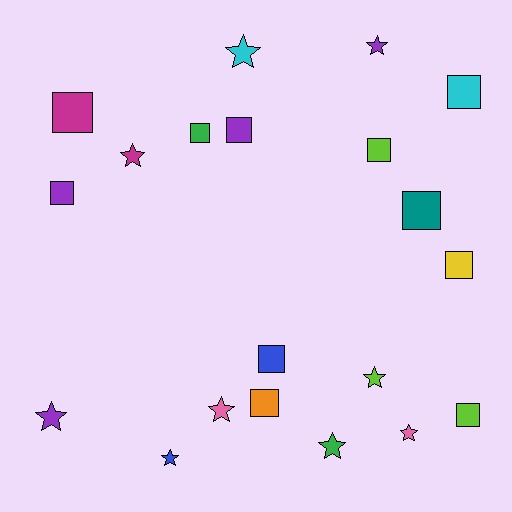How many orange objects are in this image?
There is 1 orange object.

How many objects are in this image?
There are 20 objects.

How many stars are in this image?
There are 9 stars.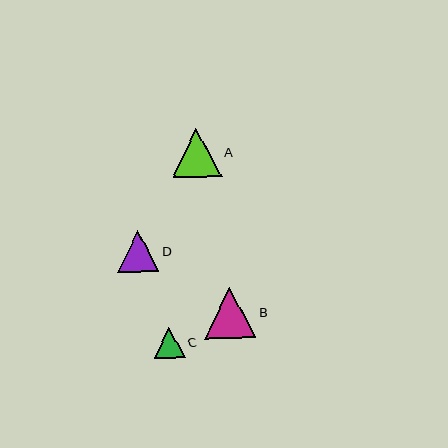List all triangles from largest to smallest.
From largest to smallest: B, A, D, C.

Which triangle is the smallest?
Triangle C is the smallest with a size of approximately 31 pixels.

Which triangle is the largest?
Triangle B is the largest with a size of approximately 51 pixels.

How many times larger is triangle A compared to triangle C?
Triangle A is approximately 1.6 times the size of triangle C.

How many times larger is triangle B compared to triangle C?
Triangle B is approximately 1.6 times the size of triangle C.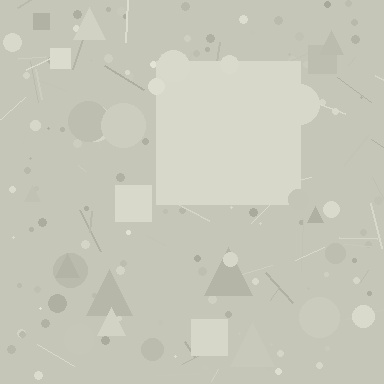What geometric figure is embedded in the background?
A square is embedded in the background.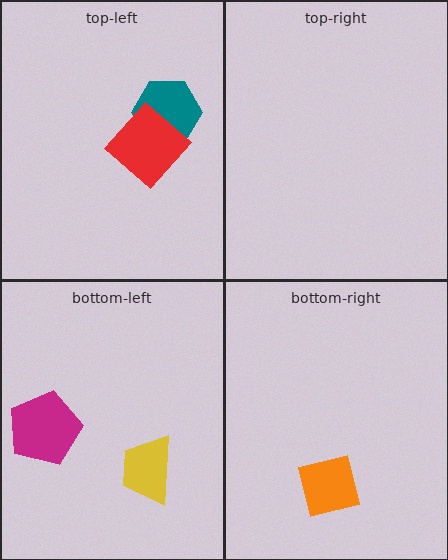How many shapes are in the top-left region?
2.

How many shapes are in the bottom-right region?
1.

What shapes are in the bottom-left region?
The magenta pentagon, the yellow trapezoid.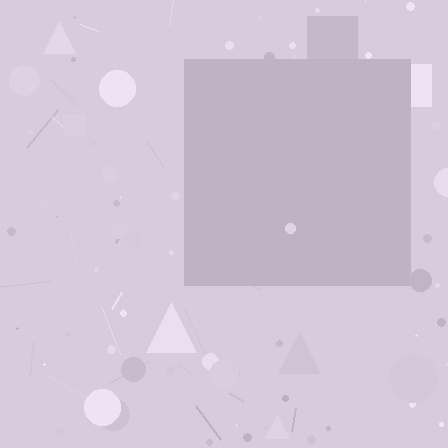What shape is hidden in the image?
A square is hidden in the image.